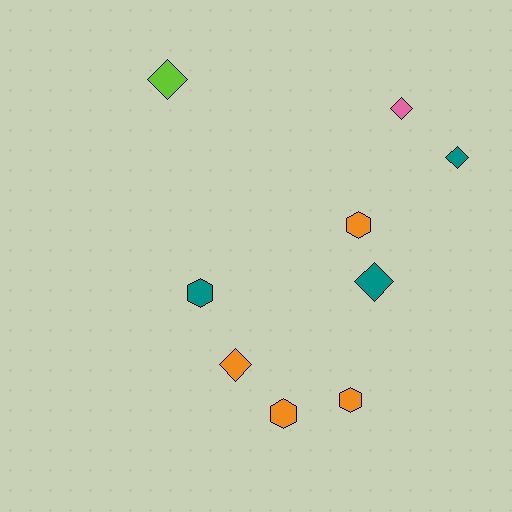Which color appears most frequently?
Orange, with 4 objects.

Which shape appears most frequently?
Diamond, with 5 objects.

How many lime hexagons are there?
There are no lime hexagons.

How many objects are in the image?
There are 9 objects.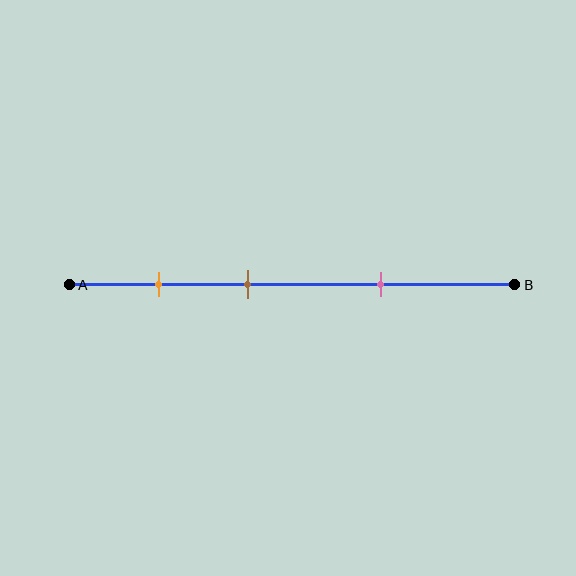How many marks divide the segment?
There are 3 marks dividing the segment.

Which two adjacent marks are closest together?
The orange and brown marks are the closest adjacent pair.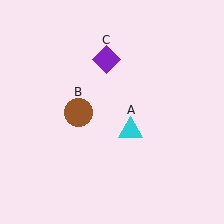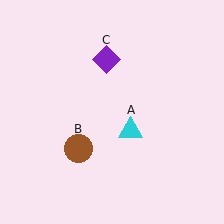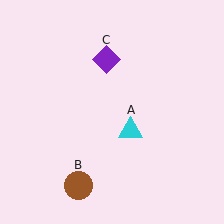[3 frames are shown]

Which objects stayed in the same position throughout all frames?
Cyan triangle (object A) and purple diamond (object C) remained stationary.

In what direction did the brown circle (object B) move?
The brown circle (object B) moved down.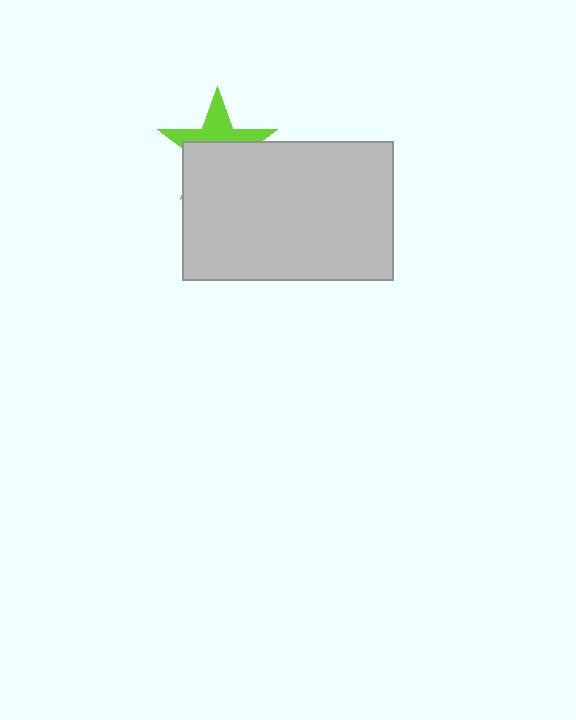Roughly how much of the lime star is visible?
A small part of it is visible (roughly 42%).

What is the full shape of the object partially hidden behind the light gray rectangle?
The partially hidden object is a lime star.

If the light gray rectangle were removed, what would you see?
You would see the complete lime star.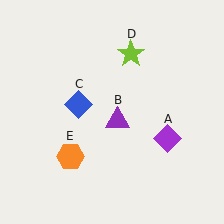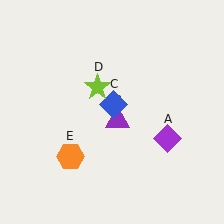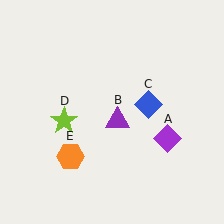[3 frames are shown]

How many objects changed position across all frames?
2 objects changed position: blue diamond (object C), lime star (object D).